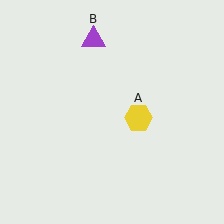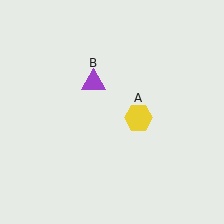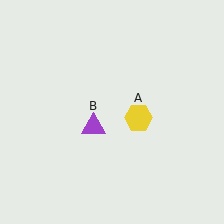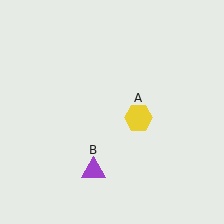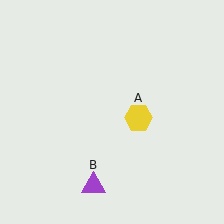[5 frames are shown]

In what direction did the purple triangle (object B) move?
The purple triangle (object B) moved down.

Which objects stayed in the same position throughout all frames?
Yellow hexagon (object A) remained stationary.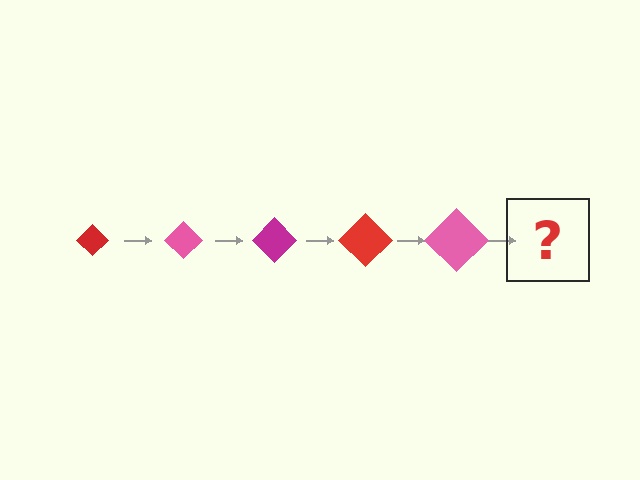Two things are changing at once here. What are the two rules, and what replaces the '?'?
The two rules are that the diamond grows larger each step and the color cycles through red, pink, and magenta. The '?' should be a magenta diamond, larger than the previous one.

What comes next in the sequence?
The next element should be a magenta diamond, larger than the previous one.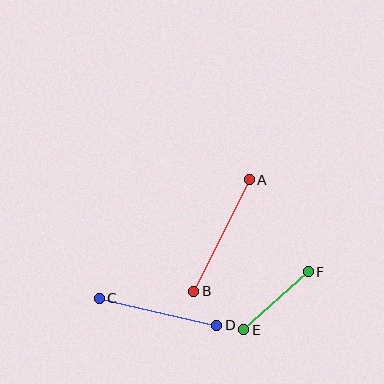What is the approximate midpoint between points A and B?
The midpoint is at approximately (221, 235) pixels.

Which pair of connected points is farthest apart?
Points A and B are farthest apart.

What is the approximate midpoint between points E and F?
The midpoint is at approximately (276, 301) pixels.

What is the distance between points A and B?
The distance is approximately 125 pixels.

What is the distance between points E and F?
The distance is approximately 87 pixels.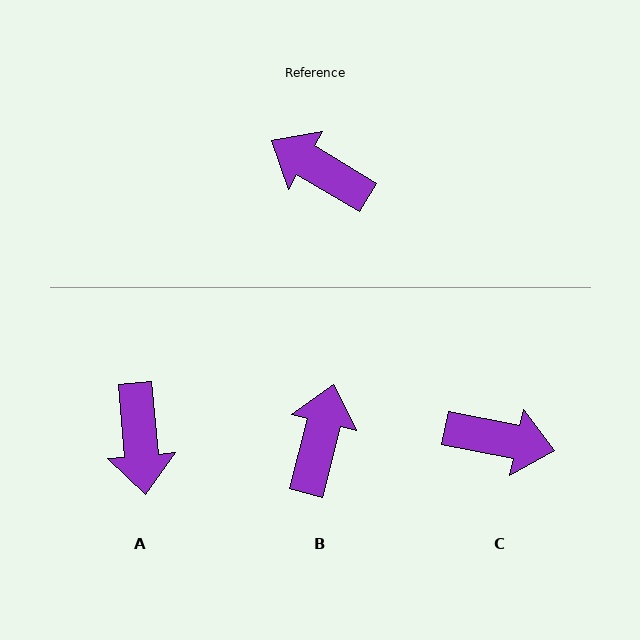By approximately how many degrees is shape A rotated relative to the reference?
Approximately 126 degrees counter-clockwise.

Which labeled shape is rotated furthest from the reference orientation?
C, about 161 degrees away.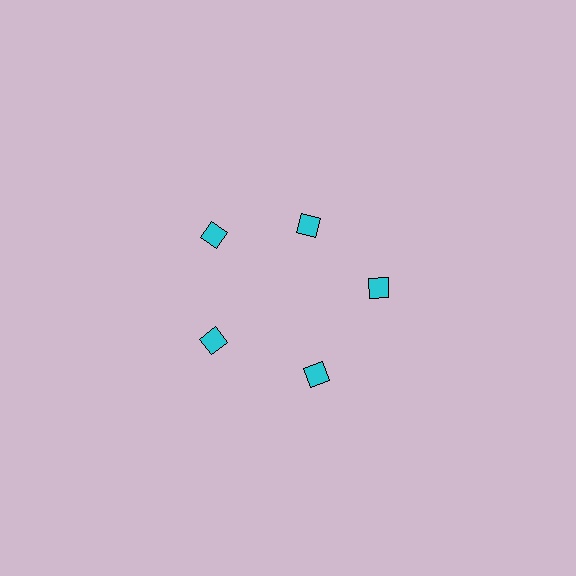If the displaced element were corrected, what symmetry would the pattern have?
It would have 5-fold rotational symmetry — the pattern would map onto itself every 72 degrees.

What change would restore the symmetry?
The symmetry would be restored by moving it outward, back onto the ring so that all 5 diamonds sit at equal angles and equal distance from the center.